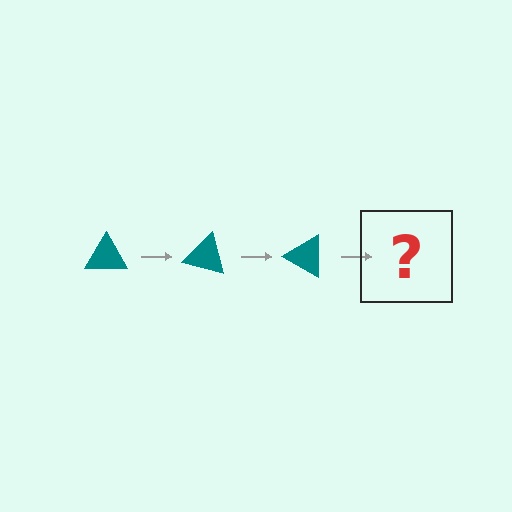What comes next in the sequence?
The next element should be a teal triangle rotated 45 degrees.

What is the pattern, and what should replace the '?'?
The pattern is that the triangle rotates 15 degrees each step. The '?' should be a teal triangle rotated 45 degrees.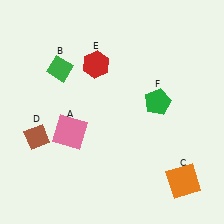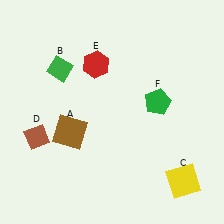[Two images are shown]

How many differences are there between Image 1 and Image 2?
There are 2 differences between the two images.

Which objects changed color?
A changed from pink to brown. C changed from orange to yellow.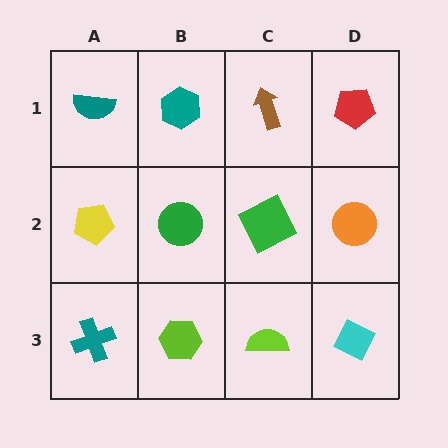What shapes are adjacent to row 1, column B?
A green circle (row 2, column B), a teal semicircle (row 1, column A), a brown arrow (row 1, column C).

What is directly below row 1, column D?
An orange circle.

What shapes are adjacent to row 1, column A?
A yellow pentagon (row 2, column A), a teal hexagon (row 1, column B).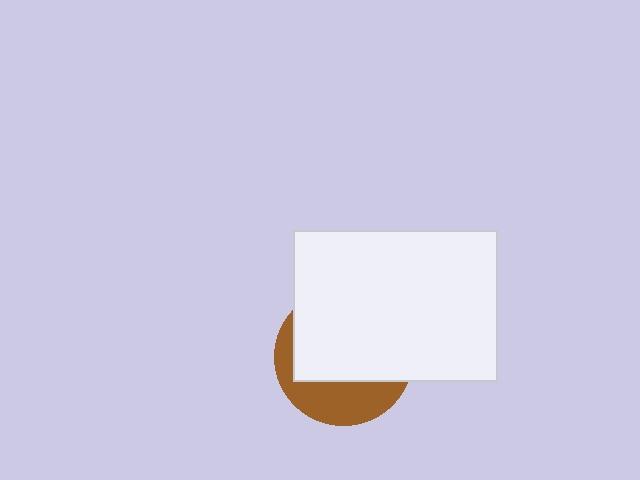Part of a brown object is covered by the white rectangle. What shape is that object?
It is a circle.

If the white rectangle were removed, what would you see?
You would see the complete brown circle.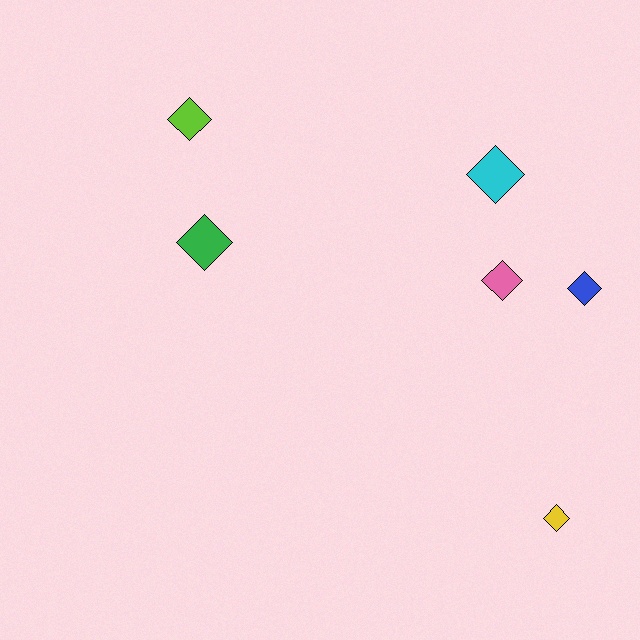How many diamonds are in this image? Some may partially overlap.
There are 6 diamonds.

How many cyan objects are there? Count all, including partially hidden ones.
There is 1 cyan object.